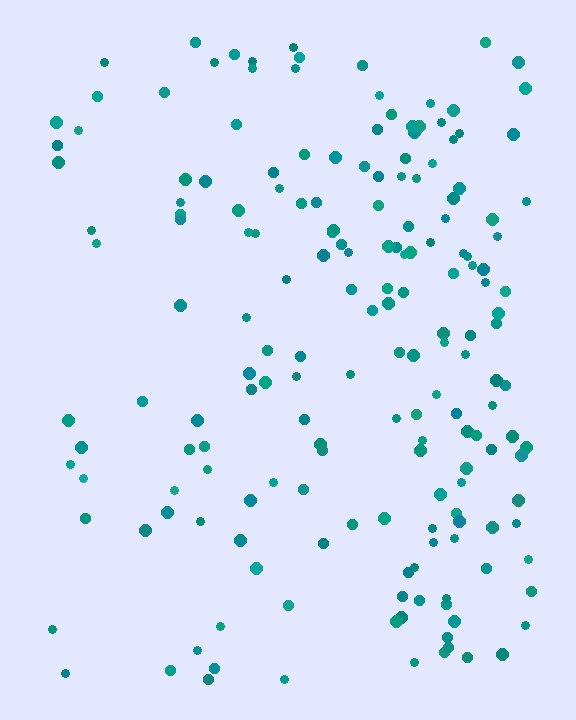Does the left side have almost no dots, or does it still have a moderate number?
Still a moderate number, just noticeably fewer than the right.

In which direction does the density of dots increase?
From left to right, with the right side densest.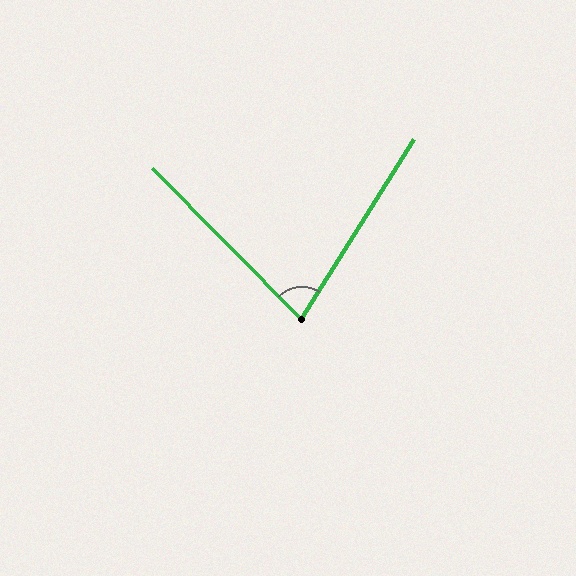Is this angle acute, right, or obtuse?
It is acute.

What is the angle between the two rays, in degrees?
Approximately 76 degrees.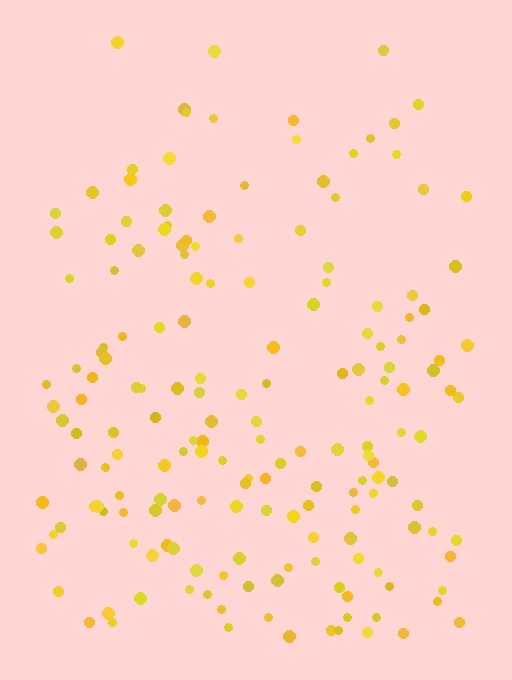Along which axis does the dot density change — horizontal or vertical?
Vertical.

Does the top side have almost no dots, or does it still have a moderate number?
Still a moderate number, just noticeably fewer than the bottom.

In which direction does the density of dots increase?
From top to bottom, with the bottom side densest.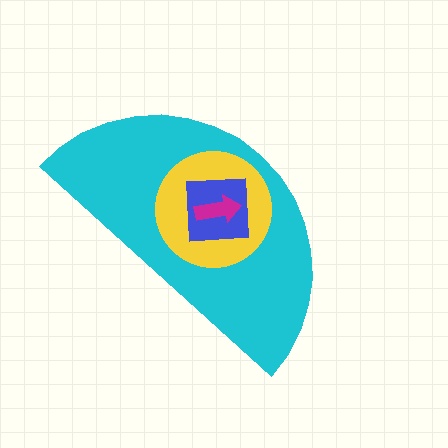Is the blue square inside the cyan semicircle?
Yes.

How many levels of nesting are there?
4.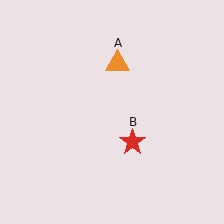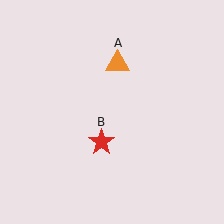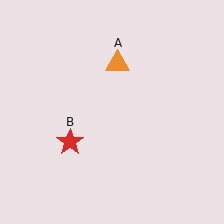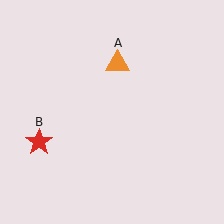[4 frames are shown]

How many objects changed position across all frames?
1 object changed position: red star (object B).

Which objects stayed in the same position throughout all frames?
Orange triangle (object A) remained stationary.